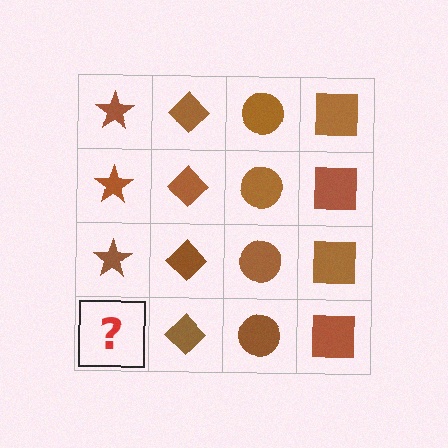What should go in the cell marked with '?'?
The missing cell should contain a brown star.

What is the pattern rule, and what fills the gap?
The rule is that each column has a consistent shape. The gap should be filled with a brown star.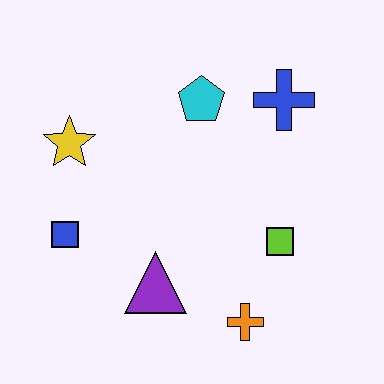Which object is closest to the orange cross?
The lime square is closest to the orange cross.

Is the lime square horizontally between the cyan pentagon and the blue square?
No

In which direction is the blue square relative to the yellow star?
The blue square is below the yellow star.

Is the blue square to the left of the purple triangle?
Yes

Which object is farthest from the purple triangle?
The blue cross is farthest from the purple triangle.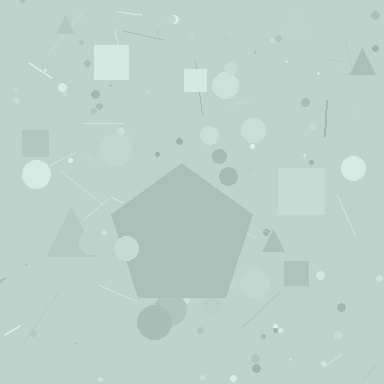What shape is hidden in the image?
A pentagon is hidden in the image.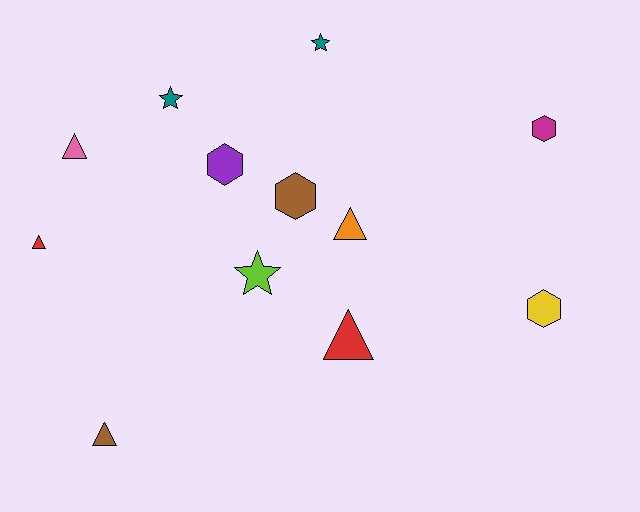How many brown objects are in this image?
There are 2 brown objects.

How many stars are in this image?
There are 3 stars.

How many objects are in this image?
There are 12 objects.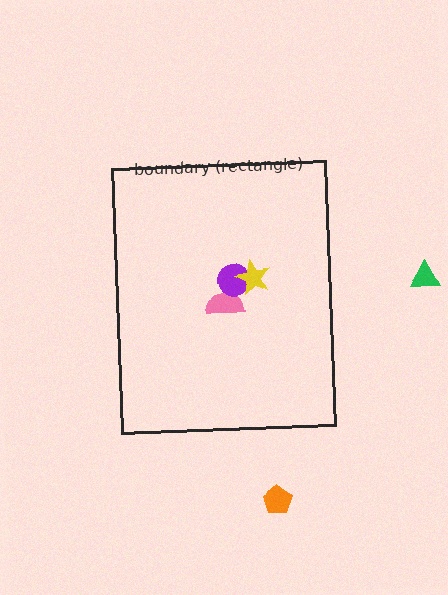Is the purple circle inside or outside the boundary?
Inside.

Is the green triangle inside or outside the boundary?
Outside.